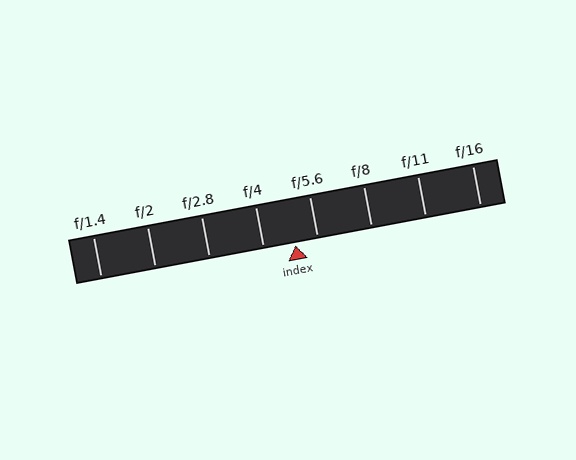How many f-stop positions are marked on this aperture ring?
There are 8 f-stop positions marked.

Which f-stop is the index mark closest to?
The index mark is closest to f/5.6.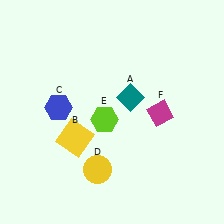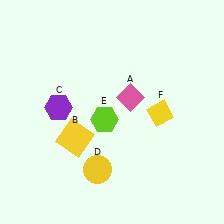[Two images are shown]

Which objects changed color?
A changed from teal to pink. C changed from blue to purple. F changed from magenta to yellow.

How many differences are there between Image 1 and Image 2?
There are 3 differences between the two images.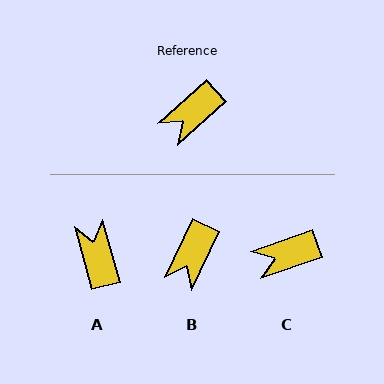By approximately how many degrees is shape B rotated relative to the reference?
Approximately 22 degrees counter-clockwise.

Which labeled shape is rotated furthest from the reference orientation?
A, about 117 degrees away.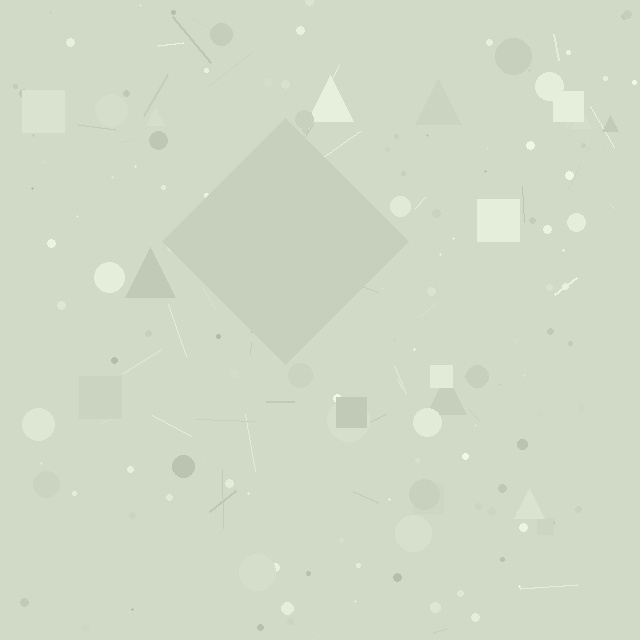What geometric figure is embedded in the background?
A diamond is embedded in the background.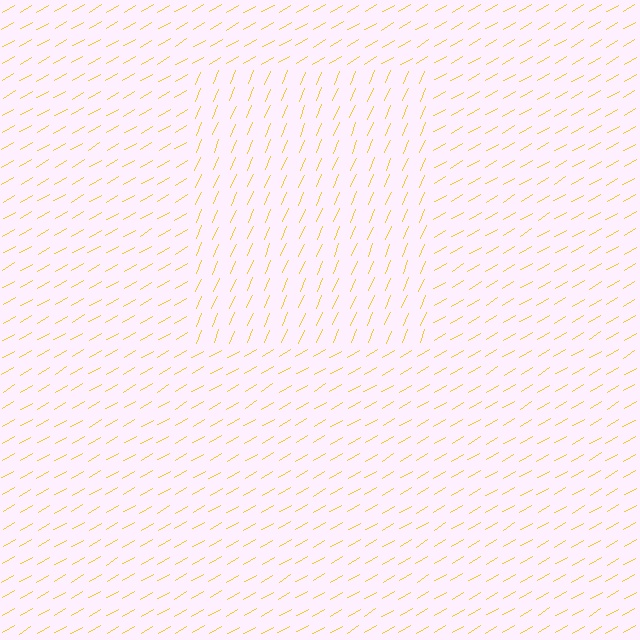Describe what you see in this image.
The image is filled with small yellow line segments. A rectangle region in the image has lines oriented differently from the surrounding lines, creating a visible texture boundary.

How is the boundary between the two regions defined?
The boundary is defined purely by a change in line orientation (approximately 37 degrees difference). All lines are the same color and thickness.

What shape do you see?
I see a rectangle.